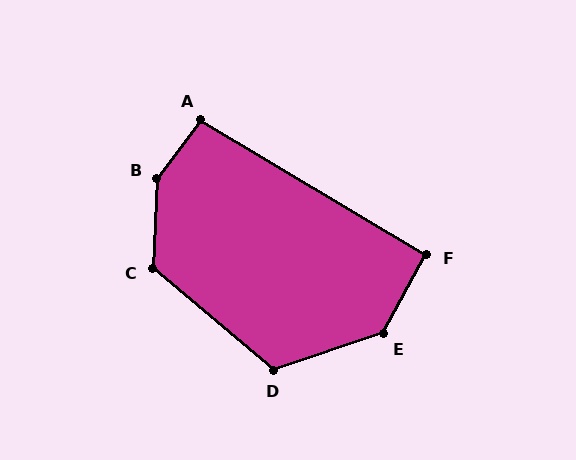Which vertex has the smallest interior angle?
F, at approximately 92 degrees.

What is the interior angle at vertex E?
Approximately 137 degrees (obtuse).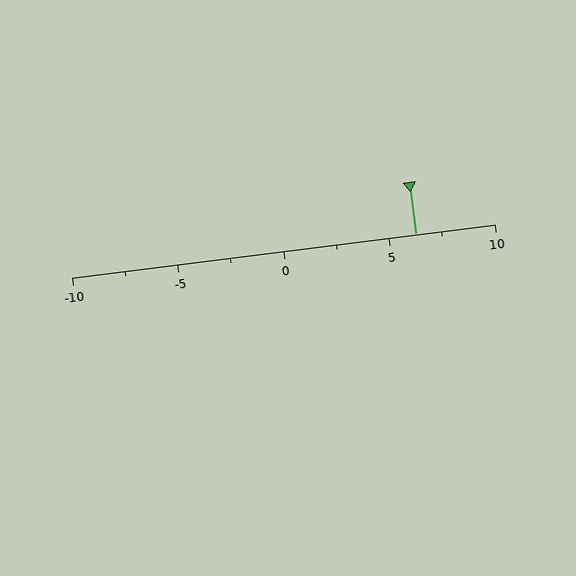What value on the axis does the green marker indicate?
The marker indicates approximately 6.2.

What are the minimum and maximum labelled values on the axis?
The axis runs from -10 to 10.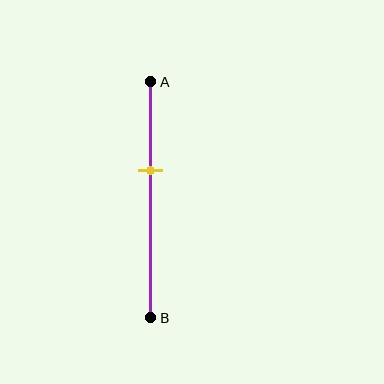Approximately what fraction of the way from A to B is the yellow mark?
The yellow mark is approximately 40% of the way from A to B.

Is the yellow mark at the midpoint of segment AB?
No, the mark is at about 40% from A, not at the 50% midpoint.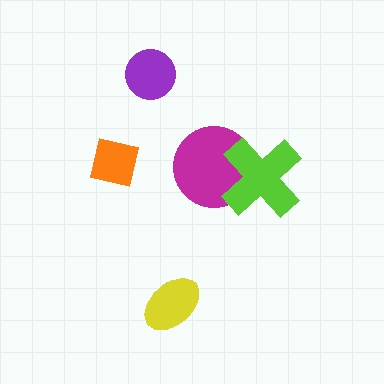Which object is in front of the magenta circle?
The lime cross is in front of the magenta circle.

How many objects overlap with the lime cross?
1 object overlaps with the lime cross.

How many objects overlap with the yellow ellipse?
0 objects overlap with the yellow ellipse.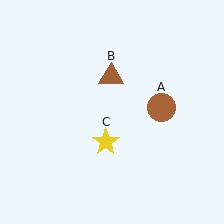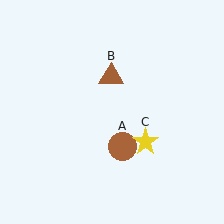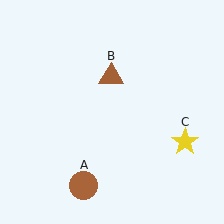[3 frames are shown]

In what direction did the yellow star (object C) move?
The yellow star (object C) moved right.